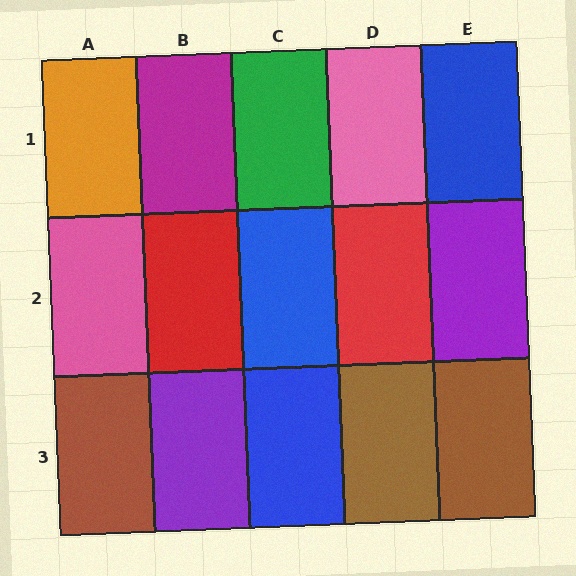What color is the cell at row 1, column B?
Magenta.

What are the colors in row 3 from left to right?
Brown, purple, blue, brown, brown.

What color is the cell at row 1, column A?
Orange.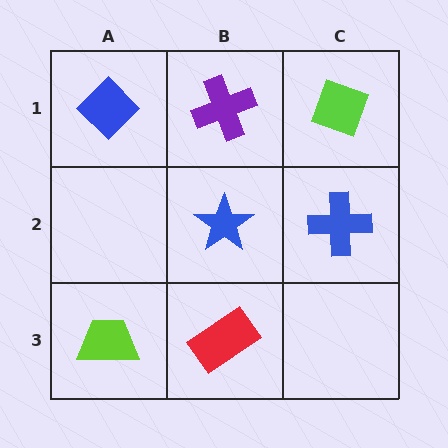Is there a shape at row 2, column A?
No, that cell is empty.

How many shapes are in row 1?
3 shapes.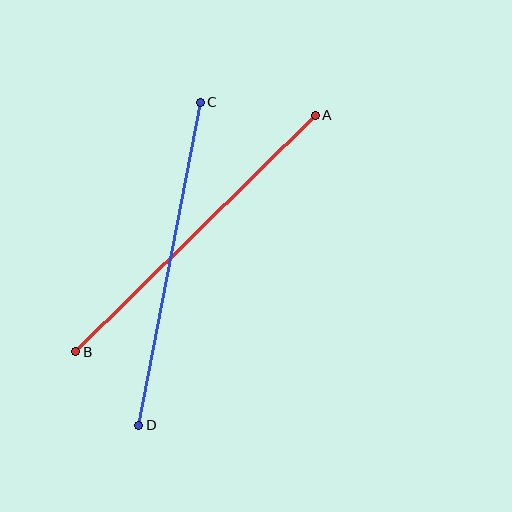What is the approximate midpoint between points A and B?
The midpoint is at approximately (195, 233) pixels.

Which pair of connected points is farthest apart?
Points A and B are farthest apart.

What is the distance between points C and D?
The distance is approximately 329 pixels.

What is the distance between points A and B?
The distance is approximately 336 pixels.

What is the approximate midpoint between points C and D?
The midpoint is at approximately (170, 264) pixels.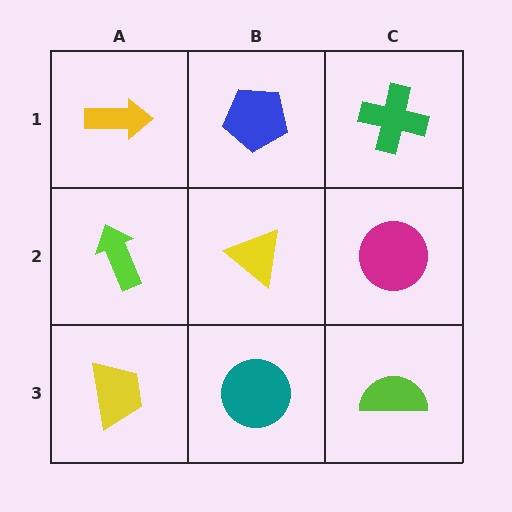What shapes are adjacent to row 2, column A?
A yellow arrow (row 1, column A), a yellow trapezoid (row 3, column A), a yellow triangle (row 2, column B).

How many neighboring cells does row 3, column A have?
2.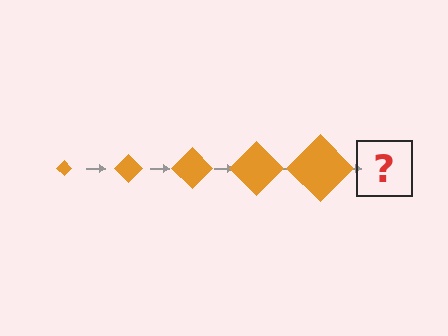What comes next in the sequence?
The next element should be an orange diamond, larger than the previous one.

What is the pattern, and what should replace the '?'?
The pattern is that the diamond gets progressively larger each step. The '?' should be an orange diamond, larger than the previous one.